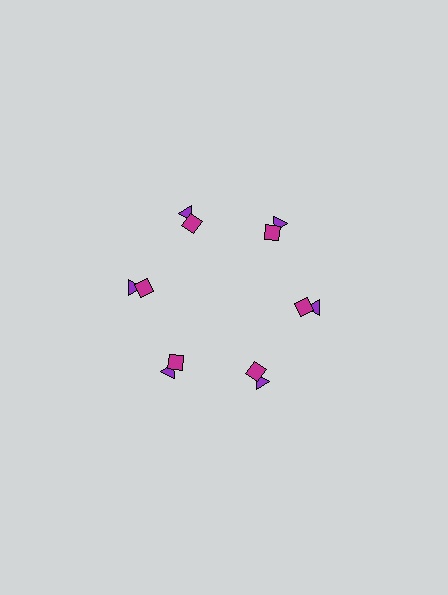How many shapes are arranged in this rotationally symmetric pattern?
There are 12 shapes, arranged in 6 groups of 2.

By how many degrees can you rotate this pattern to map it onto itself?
The pattern maps onto itself every 60 degrees of rotation.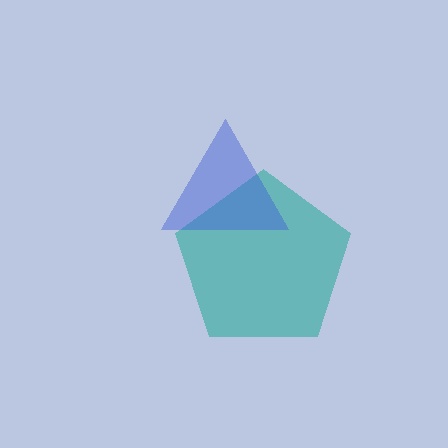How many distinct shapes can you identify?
There are 2 distinct shapes: a teal pentagon, a blue triangle.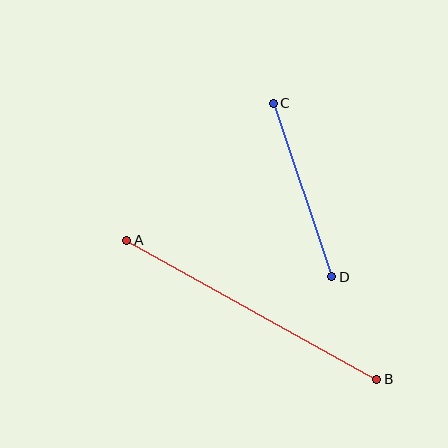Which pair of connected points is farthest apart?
Points A and B are farthest apart.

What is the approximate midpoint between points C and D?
The midpoint is at approximately (303, 190) pixels.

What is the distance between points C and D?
The distance is approximately 183 pixels.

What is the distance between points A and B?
The distance is approximately 286 pixels.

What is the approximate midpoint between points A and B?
The midpoint is at approximately (252, 310) pixels.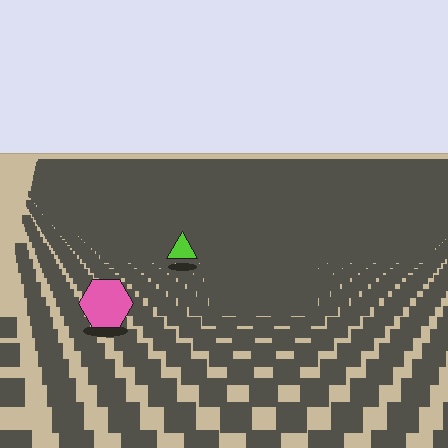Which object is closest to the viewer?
The pink hexagon is closest. The texture marks near it are larger and more spread out.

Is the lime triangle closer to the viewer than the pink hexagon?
No. The pink hexagon is closer — you can tell from the texture gradient: the ground texture is coarser near it.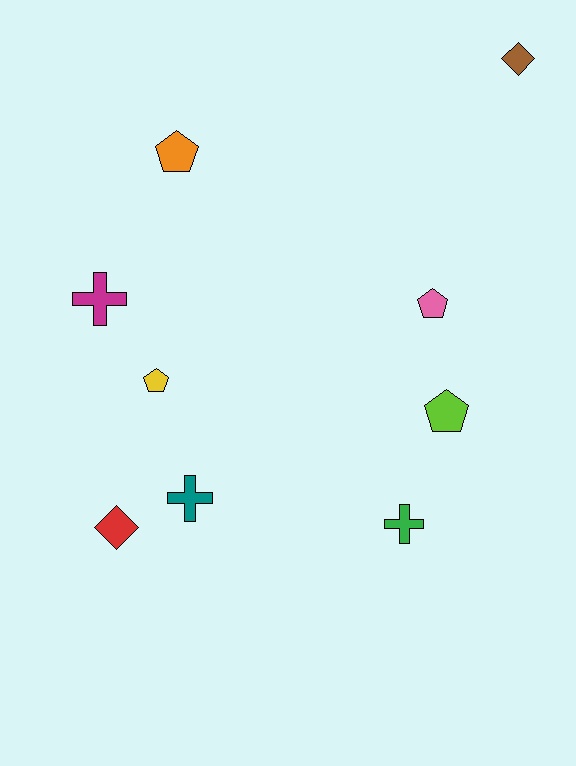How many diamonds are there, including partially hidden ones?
There are 2 diamonds.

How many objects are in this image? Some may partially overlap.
There are 9 objects.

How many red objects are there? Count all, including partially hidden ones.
There is 1 red object.